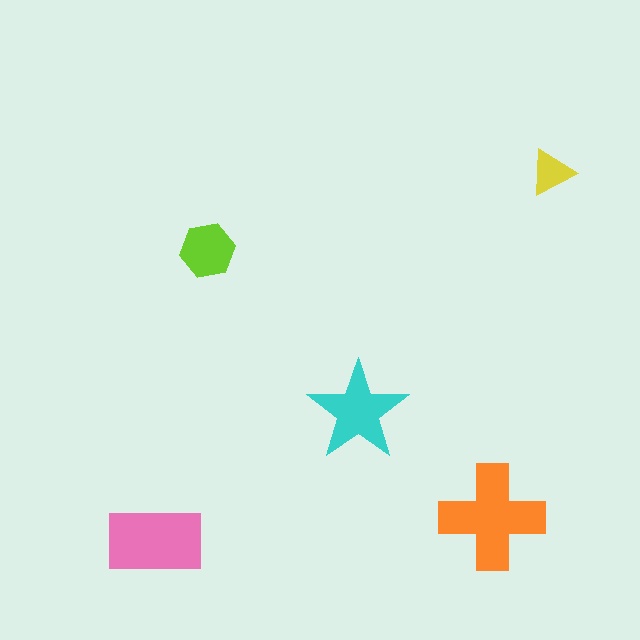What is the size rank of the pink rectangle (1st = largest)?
2nd.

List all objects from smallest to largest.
The yellow triangle, the lime hexagon, the cyan star, the pink rectangle, the orange cross.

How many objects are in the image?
There are 5 objects in the image.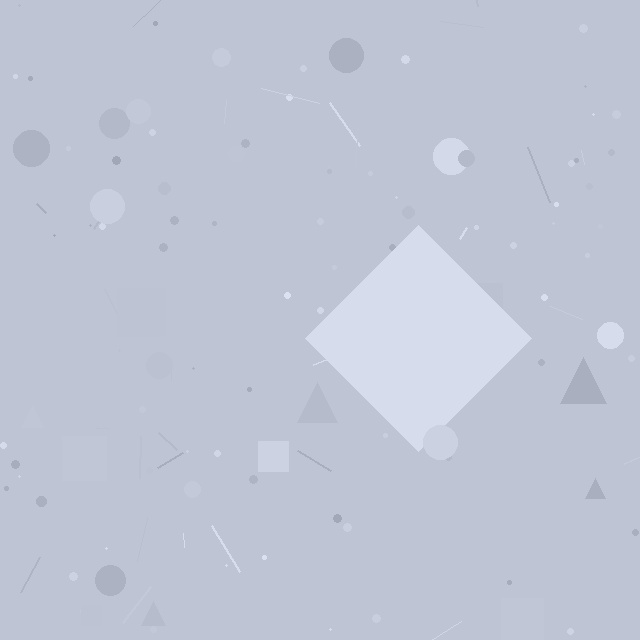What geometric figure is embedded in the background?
A diamond is embedded in the background.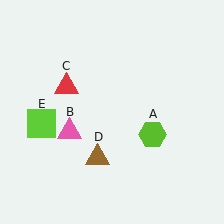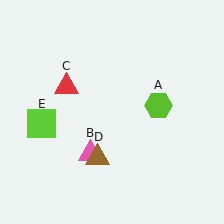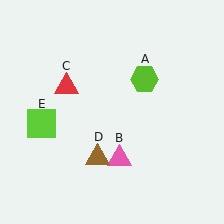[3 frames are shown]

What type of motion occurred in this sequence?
The lime hexagon (object A), pink triangle (object B) rotated counterclockwise around the center of the scene.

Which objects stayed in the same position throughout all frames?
Red triangle (object C) and brown triangle (object D) and lime square (object E) remained stationary.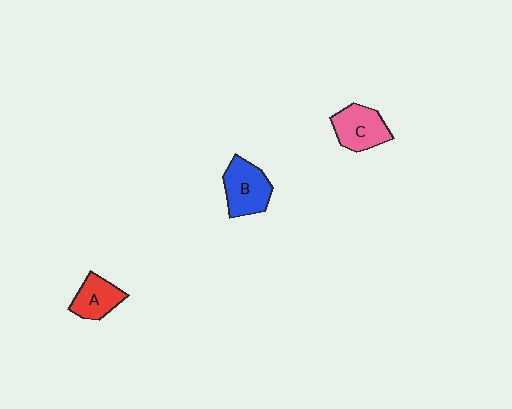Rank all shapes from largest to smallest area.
From largest to smallest: B (blue), C (pink), A (red).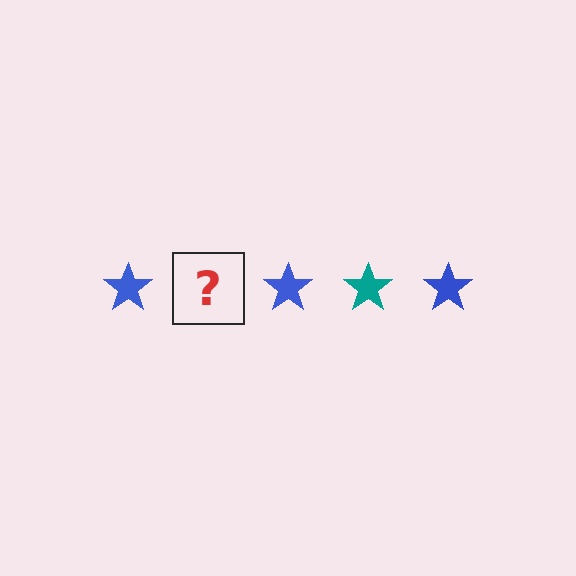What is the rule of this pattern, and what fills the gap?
The rule is that the pattern cycles through blue, teal stars. The gap should be filled with a teal star.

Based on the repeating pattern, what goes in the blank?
The blank should be a teal star.